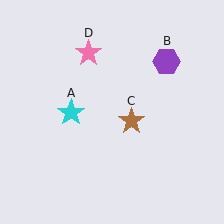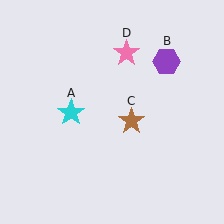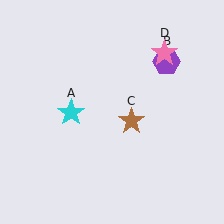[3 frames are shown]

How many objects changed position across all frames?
1 object changed position: pink star (object D).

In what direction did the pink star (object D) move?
The pink star (object D) moved right.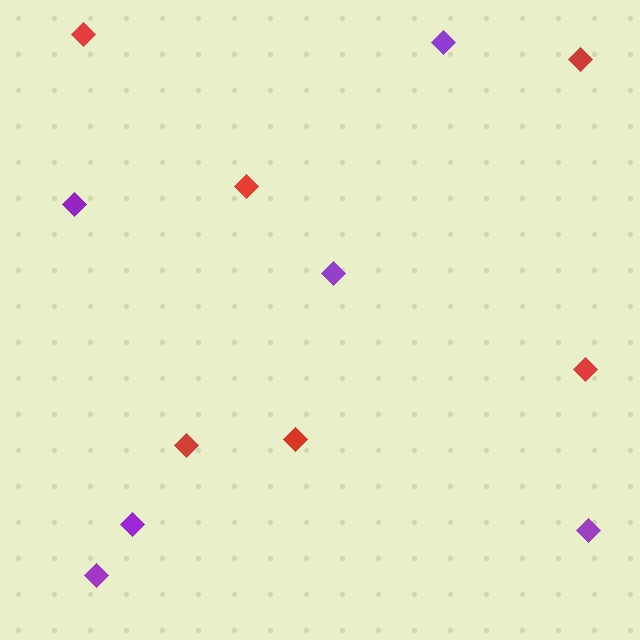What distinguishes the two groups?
There are 2 groups: one group of red diamonds (6) and one group of purple diamonds (6).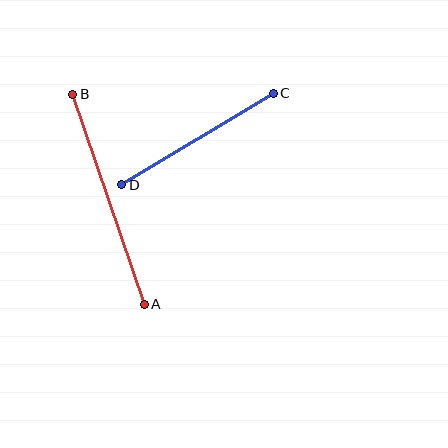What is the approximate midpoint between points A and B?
The midpoint is at approximately (109, 199) pixels.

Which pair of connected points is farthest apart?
Points A and B are farthest apart.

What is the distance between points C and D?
The distance is approximately 177 pixels.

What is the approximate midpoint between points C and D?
The midpoint is at approximately (198, 139) pixels.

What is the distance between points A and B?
The distance is approximately 222 pixels.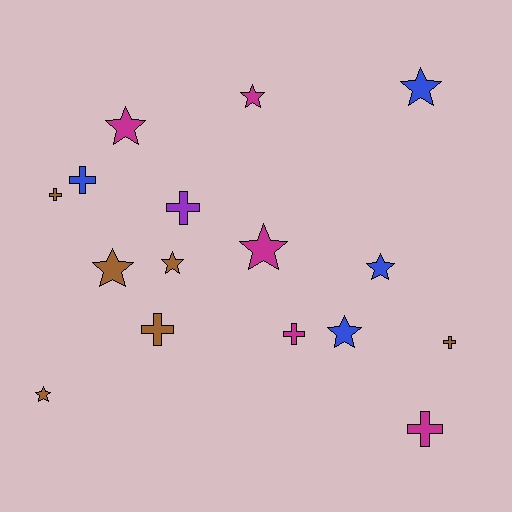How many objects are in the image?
There are 16 objects.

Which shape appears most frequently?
Star, with 9 objects.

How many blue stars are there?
There are 3 blue stars.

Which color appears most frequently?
Brown, with 6 objects.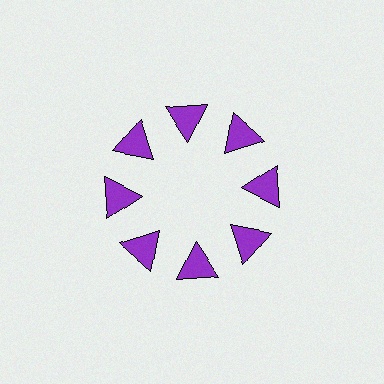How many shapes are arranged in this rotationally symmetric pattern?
There are 8 shapes, arranged in 8 groups of 1.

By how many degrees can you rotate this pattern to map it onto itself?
The pattern maps onto itself every 45 degrees of rotation.